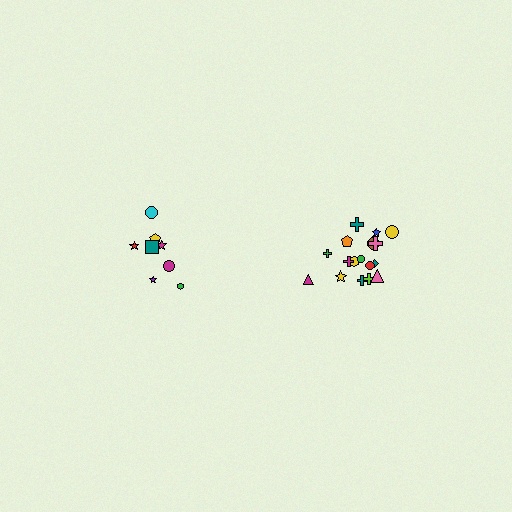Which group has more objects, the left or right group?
The right group.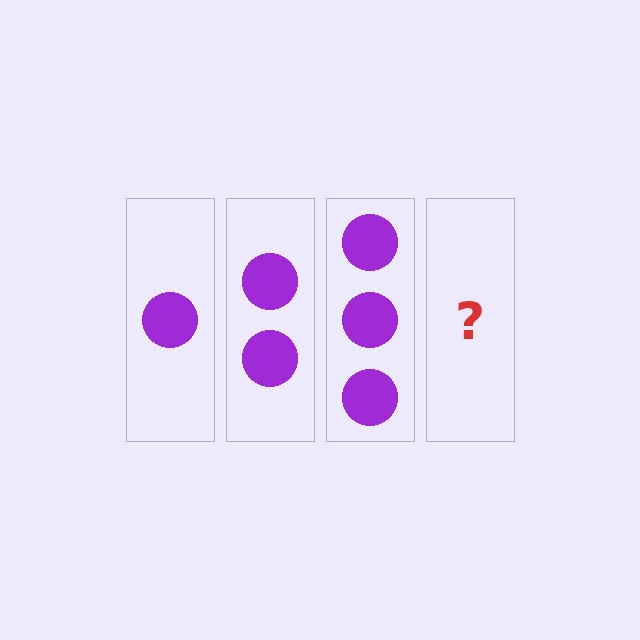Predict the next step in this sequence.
The next step is 4 circles.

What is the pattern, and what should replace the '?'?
The pattern is that each step adds one more circle. The '?' should be 4 circles.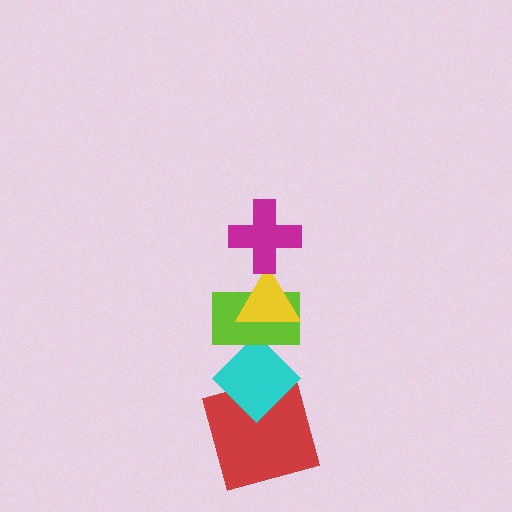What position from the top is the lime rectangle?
The lime rectangle is 3rd from the top.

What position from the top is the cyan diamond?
The cyan diamond is 4th from the top.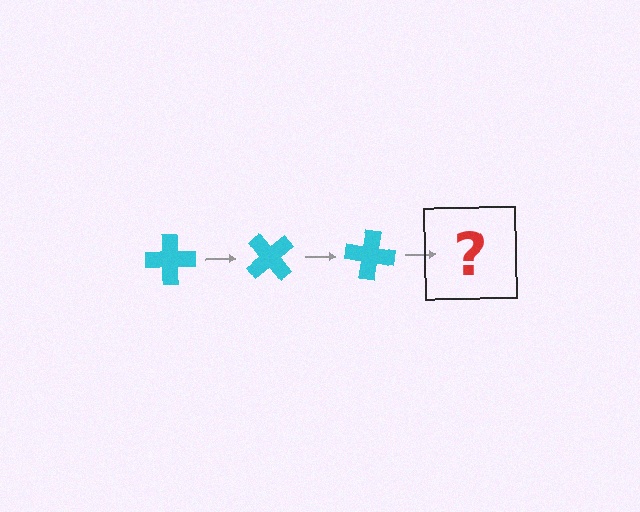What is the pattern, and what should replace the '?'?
The pattern is that the cross rotates 50 degrees each step. The '?' should be a cyan cross rotated 150 degrees.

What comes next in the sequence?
The next element should be a cyan cross rotated 150 degrees.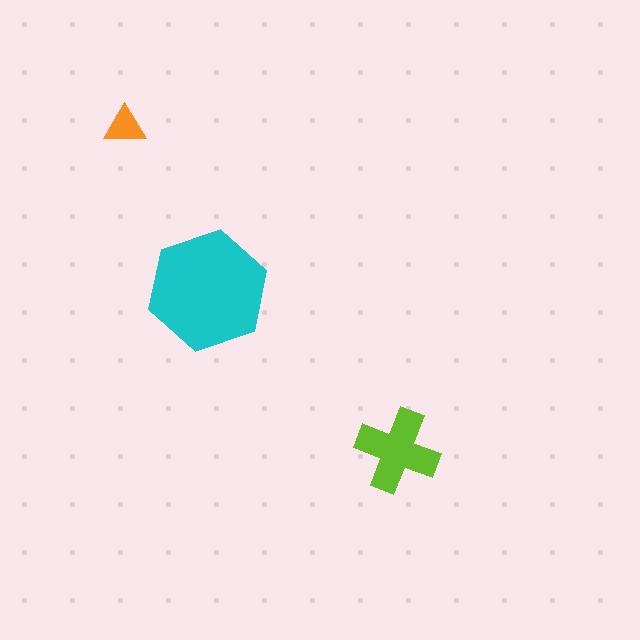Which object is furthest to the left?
The orange triangle is leftmost.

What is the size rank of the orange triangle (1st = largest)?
3rd.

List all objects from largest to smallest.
The cyan hexagon, the lime cross, the orange triangle.